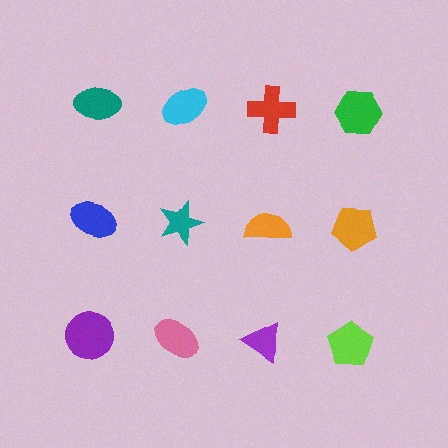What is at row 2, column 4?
An orange pentagon.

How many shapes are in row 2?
4 shapes.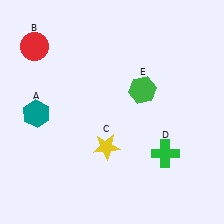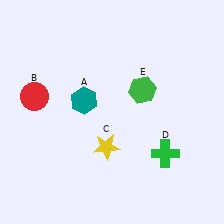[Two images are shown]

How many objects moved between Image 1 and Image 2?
2 objects moved between the two images.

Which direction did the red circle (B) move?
The red circle (B) moved down.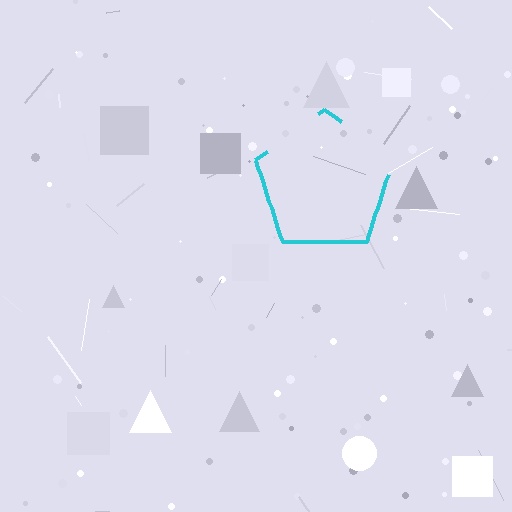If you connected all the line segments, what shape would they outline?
They would outline a pentagon.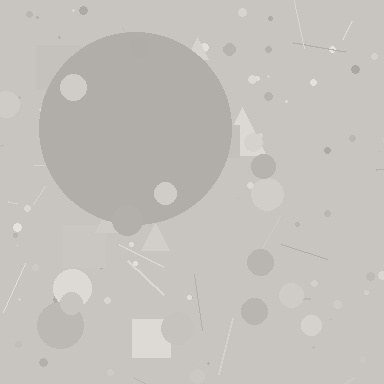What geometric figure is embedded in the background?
A circle is embedded in the background.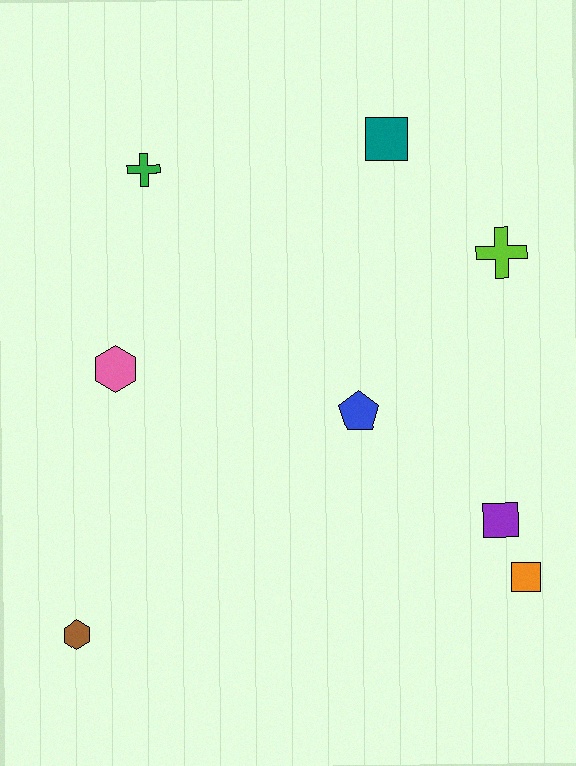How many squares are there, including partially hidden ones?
There are 3 squares.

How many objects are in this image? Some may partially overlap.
There are 8 objects.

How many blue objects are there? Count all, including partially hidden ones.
There is 1 blue object.